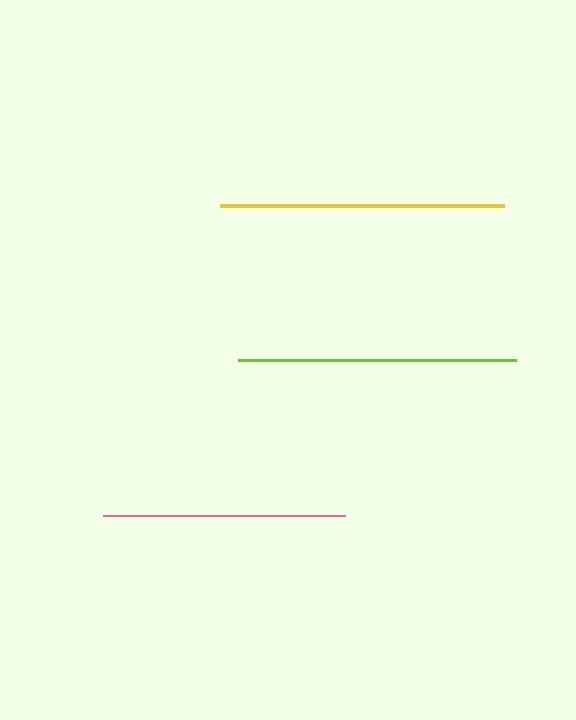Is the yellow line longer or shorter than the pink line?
The yellow line is longer than the pink line.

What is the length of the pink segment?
The pink segment is approximately 242 pixels long.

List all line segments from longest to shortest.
From longest to shortest: yellow, lime, pink.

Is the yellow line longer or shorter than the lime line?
The yellow line is longer than the lime line.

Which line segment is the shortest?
The pink line is the shortest at approximately 242 pixels.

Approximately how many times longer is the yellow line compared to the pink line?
The yellow line is approximately 1.2 times the length of the pink line.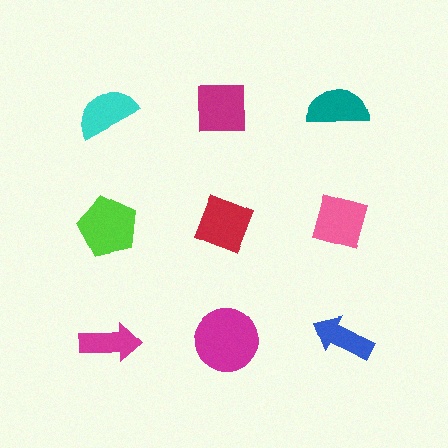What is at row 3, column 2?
A magenta circle.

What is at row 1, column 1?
A cyan semicircle.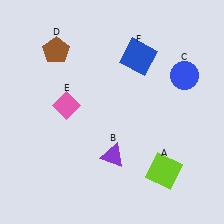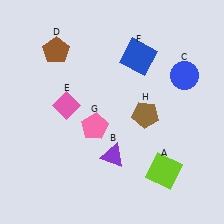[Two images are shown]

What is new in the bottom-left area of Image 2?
A pink pentagon (G) was added in the bottom-left area of Image 2.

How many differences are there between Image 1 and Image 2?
There are 2 differences between the two images.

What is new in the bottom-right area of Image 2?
A brown pentagon (H) was added in the bottom-right area of Image 2.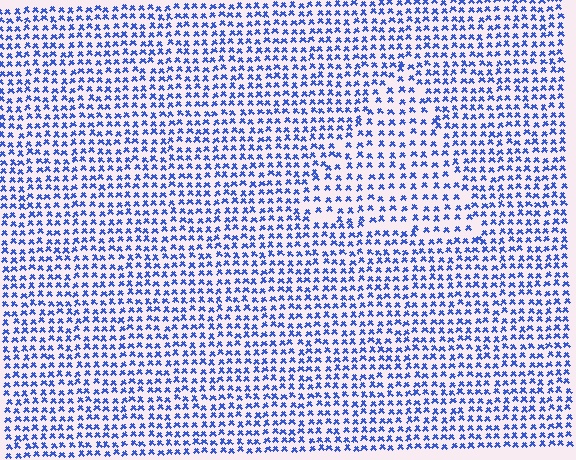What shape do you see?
I see a triangle.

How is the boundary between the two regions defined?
The boundary is defined by a change in element density (approximately 1.5x ratio). All elements are the same color, size, and shape.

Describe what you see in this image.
The image contains small blue elements arranged at two different densities. A triangle-shaped region is visible where the elements are less densely packed than the surrounding area.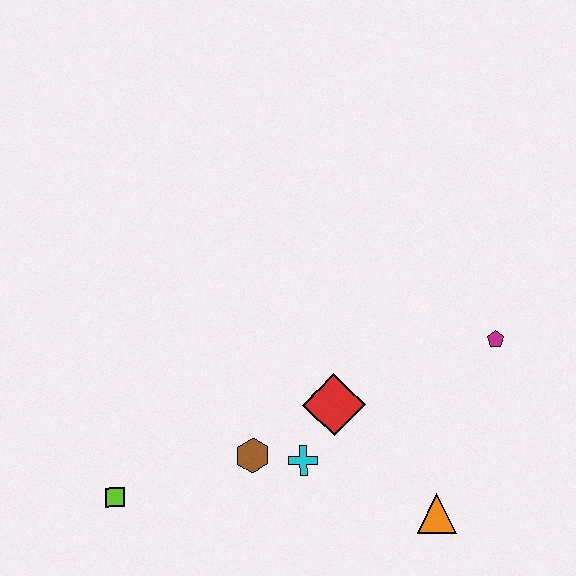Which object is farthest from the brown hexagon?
The magenta pentagon is farthest from the brown hexagon.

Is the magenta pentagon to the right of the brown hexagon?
Yes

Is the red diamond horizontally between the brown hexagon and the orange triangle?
Yes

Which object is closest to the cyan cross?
The brown hexagon is closest to the cyan cross.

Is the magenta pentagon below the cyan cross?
No